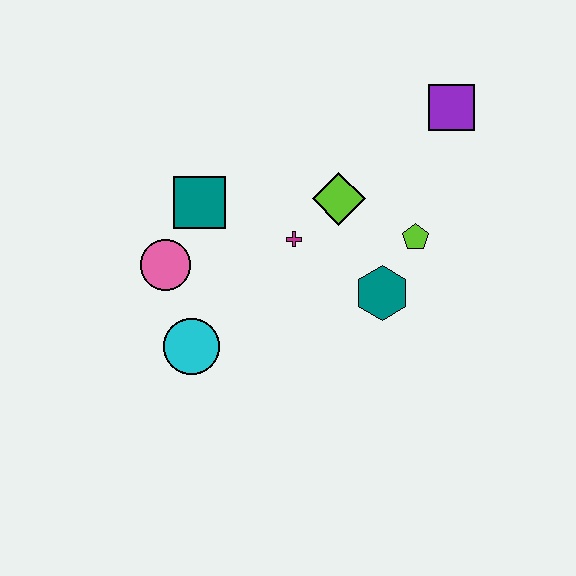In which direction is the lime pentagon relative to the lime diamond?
The lime pentagon is to the right of the lime diamond.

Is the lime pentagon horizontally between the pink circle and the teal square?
No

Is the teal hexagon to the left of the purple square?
Yes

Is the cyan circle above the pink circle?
No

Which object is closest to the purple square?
The lime pentagon is closest to the purple square.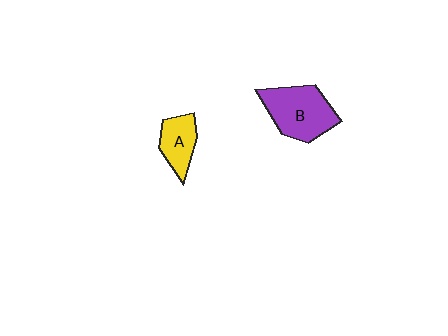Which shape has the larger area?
Shape B (purple).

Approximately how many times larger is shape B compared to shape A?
Approximately 1.8 times.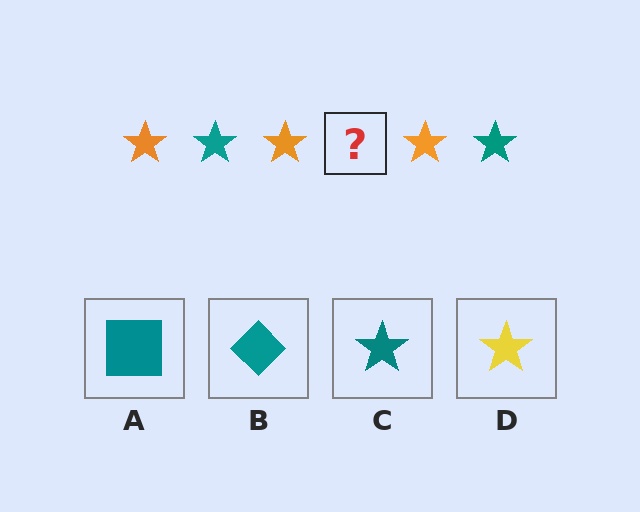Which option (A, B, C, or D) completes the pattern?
C.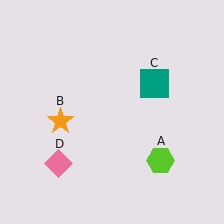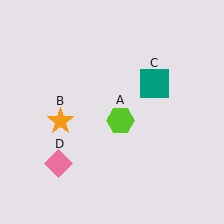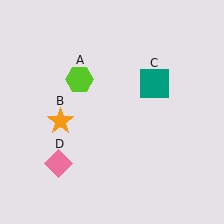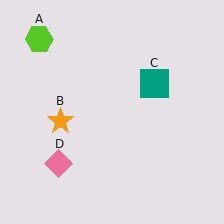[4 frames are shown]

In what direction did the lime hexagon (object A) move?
The lime hexagon (object A) moved up and to the left.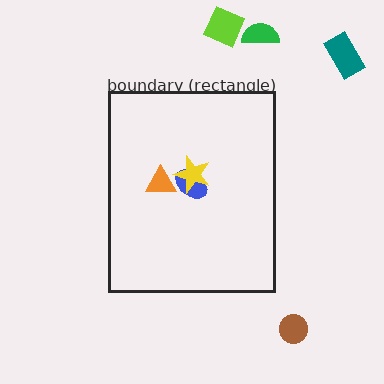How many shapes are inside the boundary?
3 inside, 4 outside.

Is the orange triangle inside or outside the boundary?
Inside.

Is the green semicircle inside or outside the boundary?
Outside.